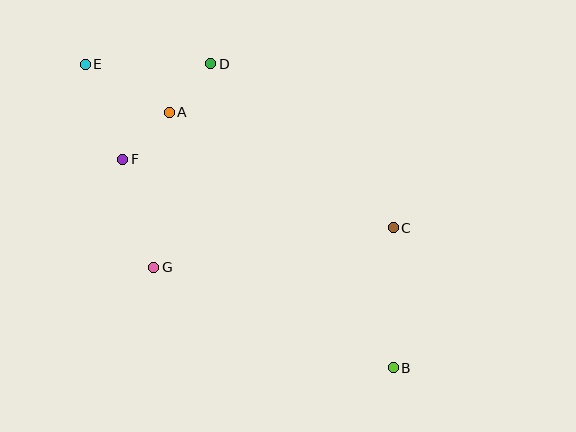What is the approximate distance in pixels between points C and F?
The distance between C and F is approximately 279 pixels.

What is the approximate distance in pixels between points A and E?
The distance between A and E is approximately 97 pixels.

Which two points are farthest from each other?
Points B and E are farthest from each other.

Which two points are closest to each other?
Points A and D are closest to each other.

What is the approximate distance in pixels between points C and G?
The distance between C and G is approximately 243 pixels.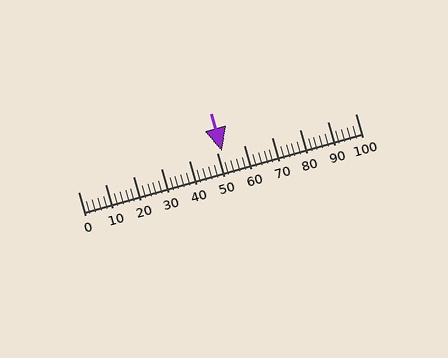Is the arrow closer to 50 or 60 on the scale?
The arrow is closer to 50.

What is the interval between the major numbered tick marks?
The major tick marks are spaced 10 units apart.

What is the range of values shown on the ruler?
The ruler shows values from 0 to 100.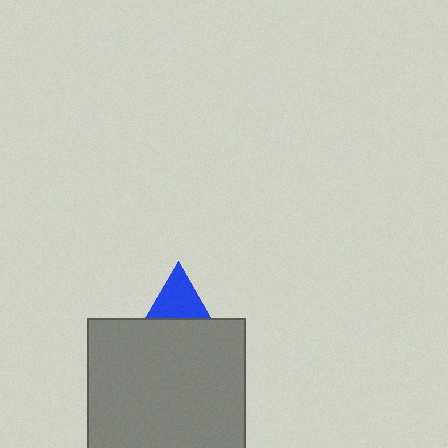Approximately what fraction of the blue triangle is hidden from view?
Roughly 67% of the blue triangle is hidden behind the gray square.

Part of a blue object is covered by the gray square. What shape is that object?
It is a triangle.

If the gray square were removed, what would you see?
You would see the complete blue triangle.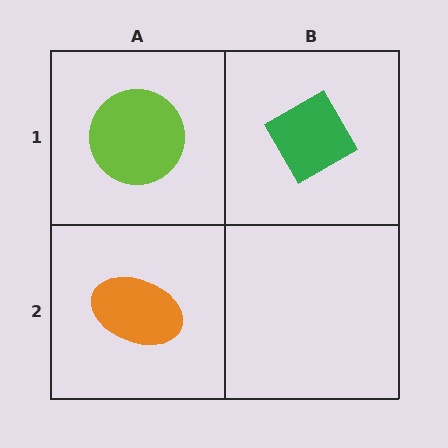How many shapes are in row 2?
1 shape.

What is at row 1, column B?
A green diamond.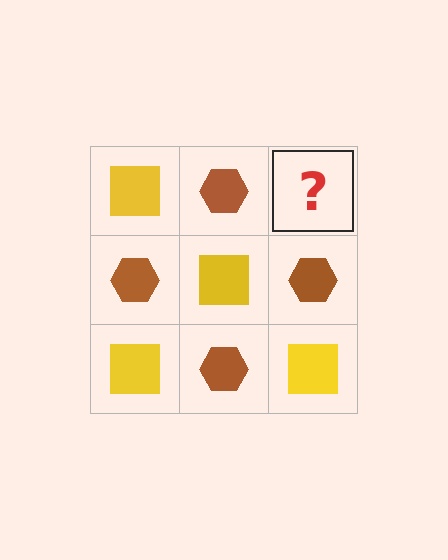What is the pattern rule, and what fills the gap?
The rule is that it alternates yellow square and brown hexagon in a checkerboard pattern. The gap should be filled with a yellow square.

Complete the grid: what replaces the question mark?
The question mark should be replaced with a yellow square.